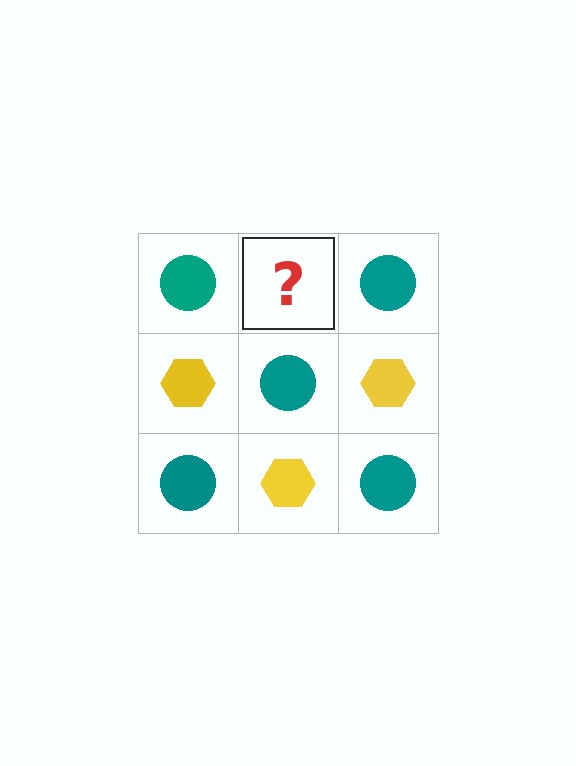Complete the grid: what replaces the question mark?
The question mark should be replaced with a yellow hexagon.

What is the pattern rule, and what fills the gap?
The rule is that it alternates teal circle and yellow hexagon in a checkerboard pattern. The gap should be filled with a yellow hexagon.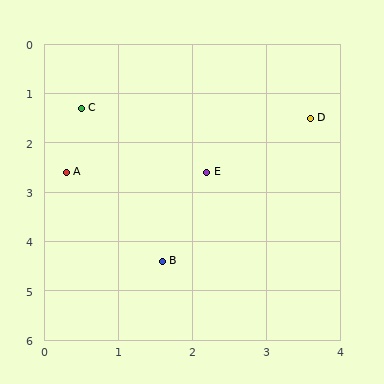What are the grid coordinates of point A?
Point A is at approximately (0.3, 2.6).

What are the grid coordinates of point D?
Point D is at approximately (3.6, 1.5).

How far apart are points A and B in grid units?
Points A and B are about 2.2 grid units apart.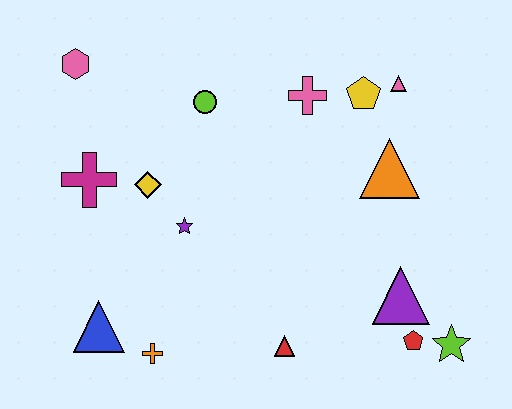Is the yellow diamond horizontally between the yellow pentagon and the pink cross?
No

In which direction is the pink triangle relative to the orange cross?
The pink triangle is above the orange cross.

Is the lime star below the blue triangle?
Yes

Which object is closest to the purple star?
The yellow diamond is closest to the purple star.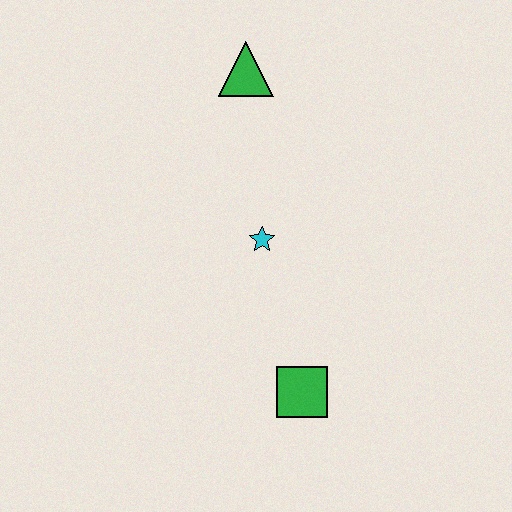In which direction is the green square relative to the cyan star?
The green square is below the cyan star.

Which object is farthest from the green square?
The green triangle is farthest from the green square.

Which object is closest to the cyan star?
The green square is closest to the cyan star.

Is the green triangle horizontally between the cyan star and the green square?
No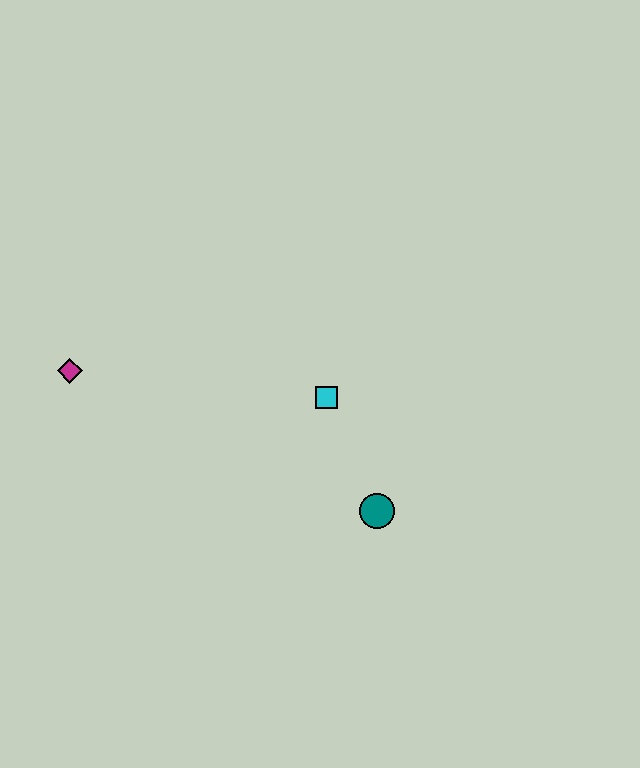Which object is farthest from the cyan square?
The magenta diamond is farthest from the cyan square.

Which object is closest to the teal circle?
The cyan square is closest to the teal circle.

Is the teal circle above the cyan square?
No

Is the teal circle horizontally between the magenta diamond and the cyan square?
No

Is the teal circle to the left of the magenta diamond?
No